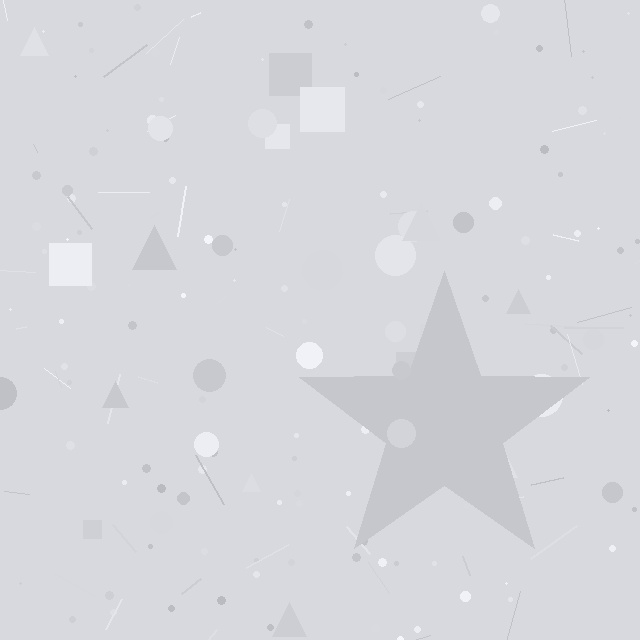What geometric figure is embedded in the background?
A star is embedded in the background.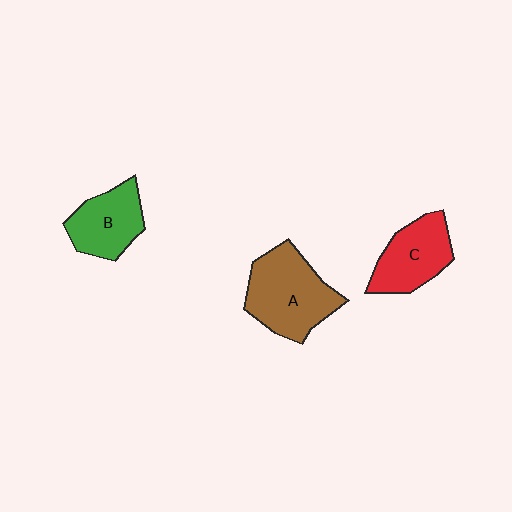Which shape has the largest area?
Shape A (brown).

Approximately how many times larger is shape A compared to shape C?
Approximately 1.4 times.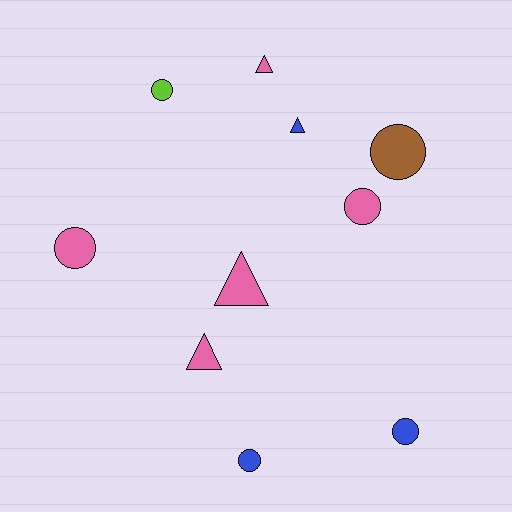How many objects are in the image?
There are 10 objects.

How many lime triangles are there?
There are no lime triangles.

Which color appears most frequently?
Pink, with 5 objects.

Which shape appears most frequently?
Circle, with 6 objects.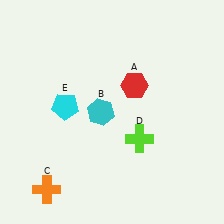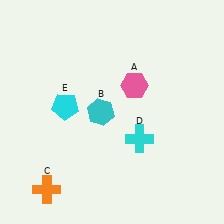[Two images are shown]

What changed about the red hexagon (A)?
In Image 1, A is red. In Image 2, it changed to pink.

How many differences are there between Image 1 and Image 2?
There are 2 differences between the two images.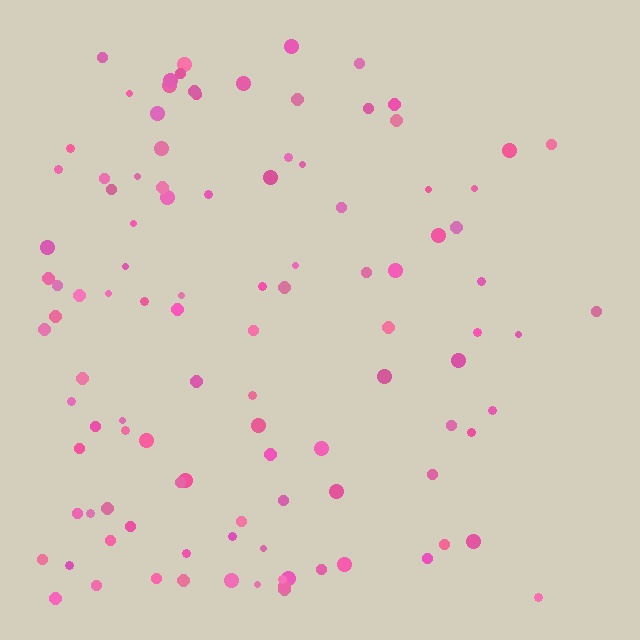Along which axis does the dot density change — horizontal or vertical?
Horizontal.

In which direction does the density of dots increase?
From right to left, with the left side densest.